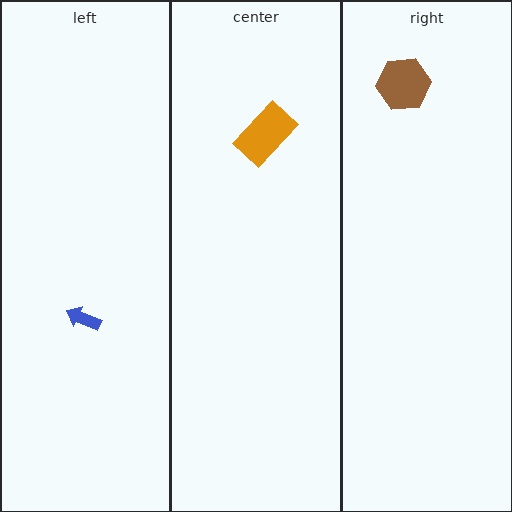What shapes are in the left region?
The blue arrow.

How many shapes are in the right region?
1.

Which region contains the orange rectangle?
The center region.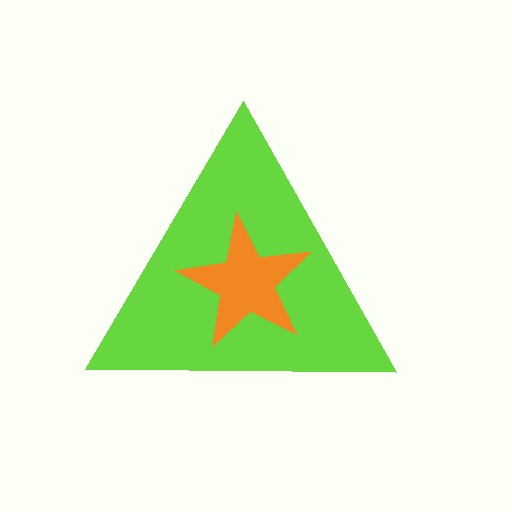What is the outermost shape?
The lime triangle.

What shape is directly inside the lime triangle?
The orange star.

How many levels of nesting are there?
2.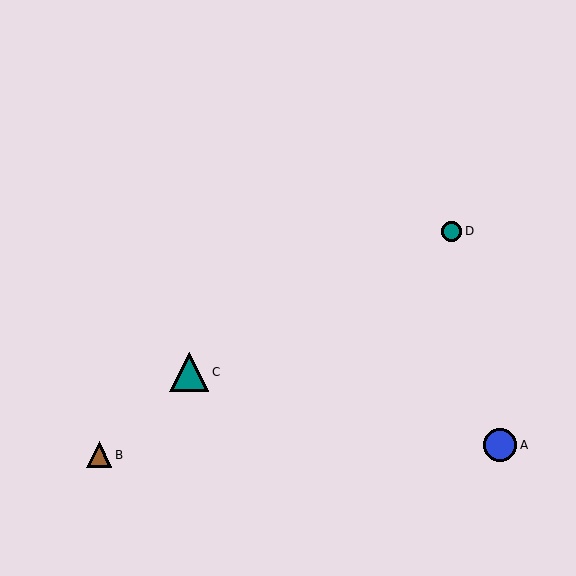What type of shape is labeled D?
Shape D is a teal circle.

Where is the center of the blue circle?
The center of the blue circle is at (500, 445).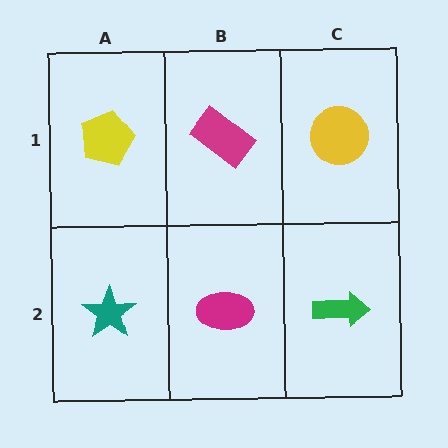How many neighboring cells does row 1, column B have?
3.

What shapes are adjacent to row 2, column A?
A yellow pentagon (row 1, column A), a magenta ellipse (row 2, column B).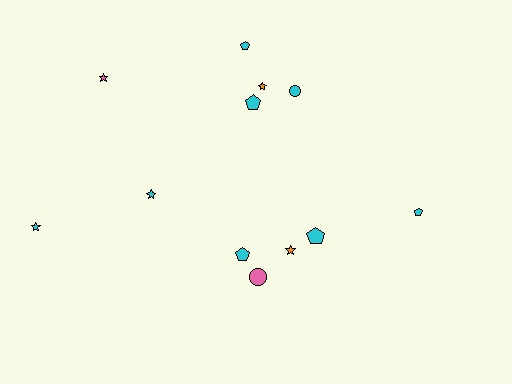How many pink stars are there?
There is 1 pink star.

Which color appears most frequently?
Cyan, with 8 objects.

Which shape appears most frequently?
Star, with 5 objects.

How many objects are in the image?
There are 12 objects.